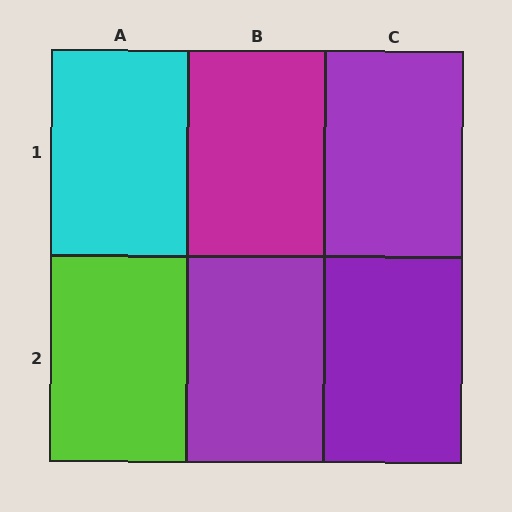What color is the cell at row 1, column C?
Purple.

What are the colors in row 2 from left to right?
Lime, purple, purple.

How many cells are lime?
1 cell is lime.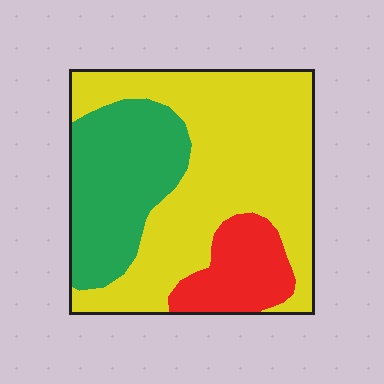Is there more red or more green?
Green.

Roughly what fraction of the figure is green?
Green covers roughly 30% of the figure.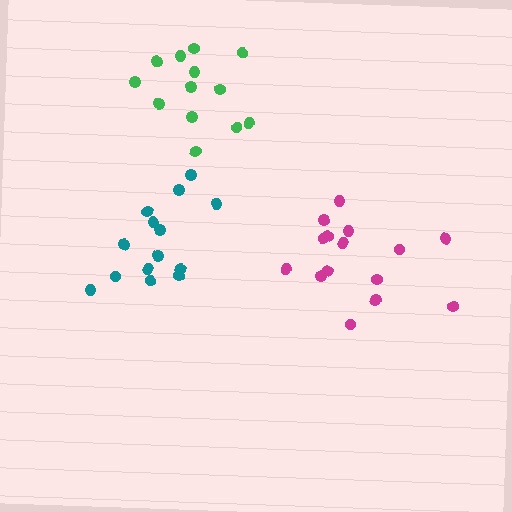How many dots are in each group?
Group 1: 15 dots, Group 2: 14 dots, Group 3: 13 dots (42 total).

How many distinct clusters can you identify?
There are 3 distinct clusters.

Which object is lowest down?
The magenta cluster is bottommost.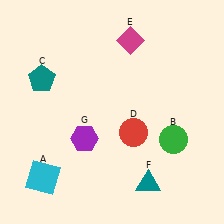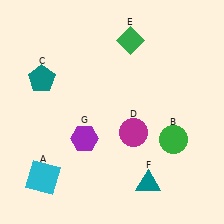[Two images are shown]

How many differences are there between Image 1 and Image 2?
There are 2 differences between the two images.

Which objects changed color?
D changed from red to magenta. E changed from magenta to green.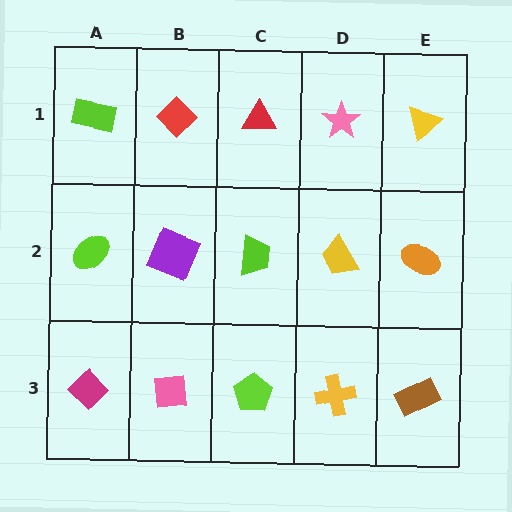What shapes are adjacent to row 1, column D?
A yellow trapezoid (row 2, column D), a red triangle (row 1, column C), a yellow triangle (row 1, column E).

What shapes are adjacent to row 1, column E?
An orange ellipse (row 2, column E), a pink star (row 1, column D).